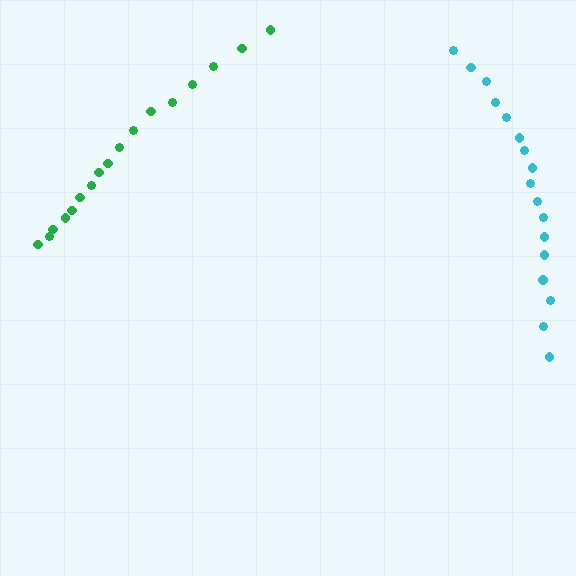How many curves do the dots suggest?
There are 2 distinct paths.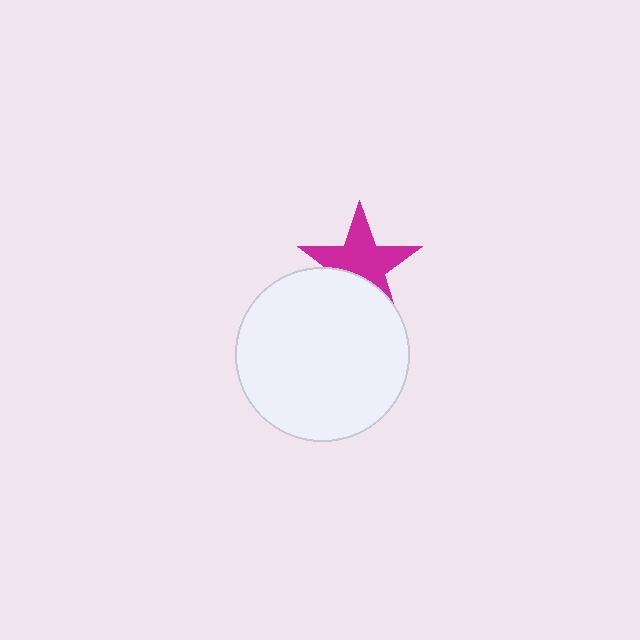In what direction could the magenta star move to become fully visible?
The magenta star could move up. That would shift it out from behind the white circle entirely.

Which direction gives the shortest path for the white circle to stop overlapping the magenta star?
Moving down gives the shortest separation.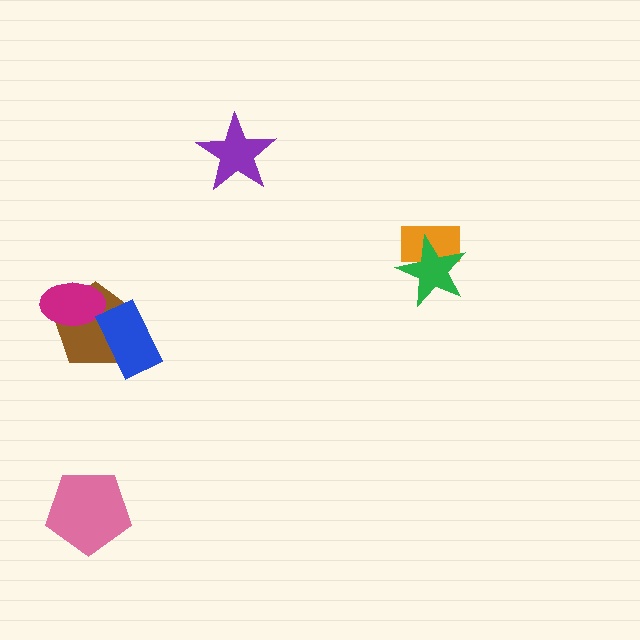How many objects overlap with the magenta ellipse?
1 object overlaps with the magenta ellipse.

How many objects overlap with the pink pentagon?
0 objects overlap with the pink pentagon.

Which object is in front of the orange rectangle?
The green star is in front of the orange rectangle.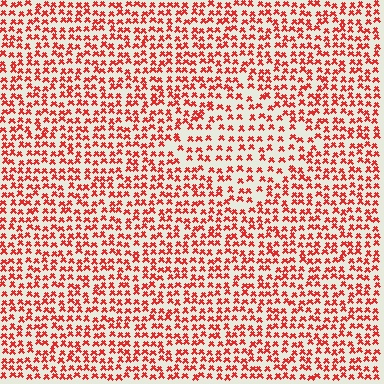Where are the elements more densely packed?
The elements are more densely packed outside the diamond boundary.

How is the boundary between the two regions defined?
The boundary is defined by a change in element density (approximately 1.5x ratio). All elements are the same color, size, and shape.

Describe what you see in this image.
The image contains small red elements arranged at two different densities. A diamond-shaped region is visible where the elements are less densely packed than the surrounding area.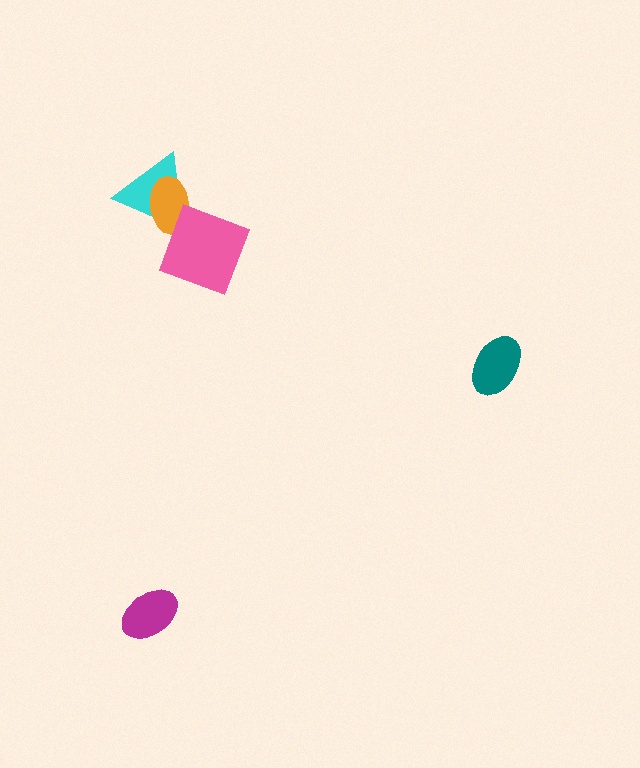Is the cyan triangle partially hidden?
Yes, it is partially covered by another shape.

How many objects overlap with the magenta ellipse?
0 objects overlap with the magenta ellipse.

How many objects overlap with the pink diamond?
2 objects overlap with the pink diamond.